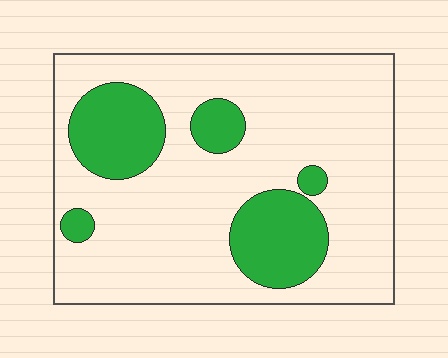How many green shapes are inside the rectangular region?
5.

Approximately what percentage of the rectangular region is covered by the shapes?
Approximately 25%.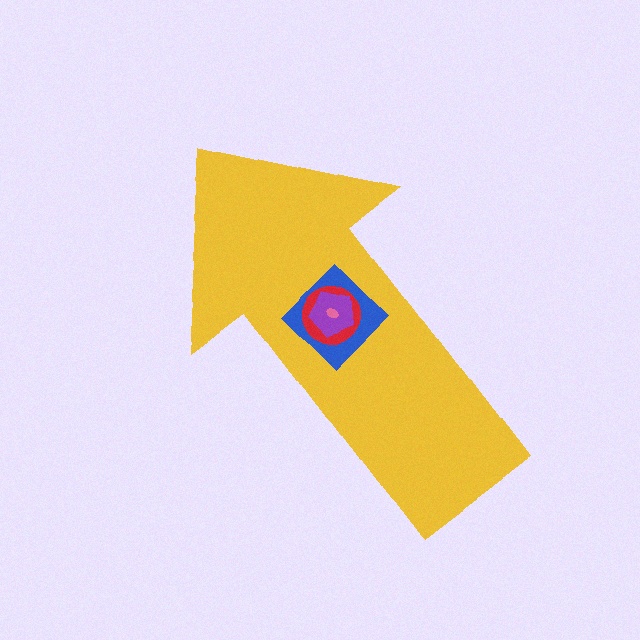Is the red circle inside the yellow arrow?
Yes.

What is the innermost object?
The pink ellipse.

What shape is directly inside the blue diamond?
The red circle.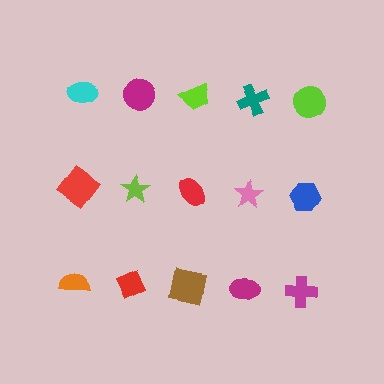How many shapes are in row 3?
5 shapes.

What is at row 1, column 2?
A magenta circle.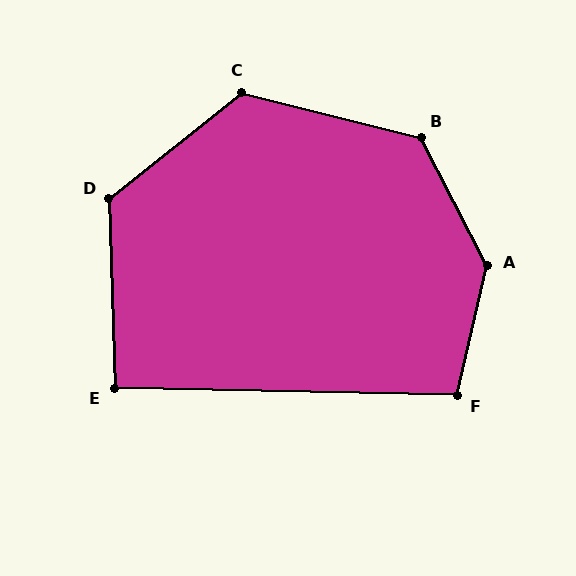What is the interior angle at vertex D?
Approximately 127 degrees (obtuse).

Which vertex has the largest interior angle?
A, at approximately 140 degrees.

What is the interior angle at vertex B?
Approximately 132 degrees (obtuse).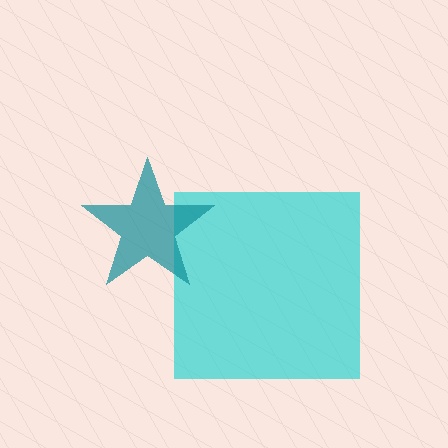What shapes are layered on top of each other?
The layered shapes are: a cyan square, a teal star.